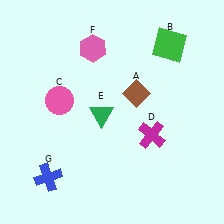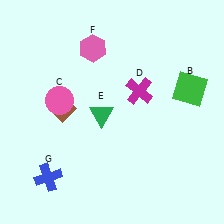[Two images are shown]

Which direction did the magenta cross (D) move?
The magenta cross (D) moved up.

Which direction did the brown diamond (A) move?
The brown diamond (A) moved left.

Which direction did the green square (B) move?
The green square (B) moved down.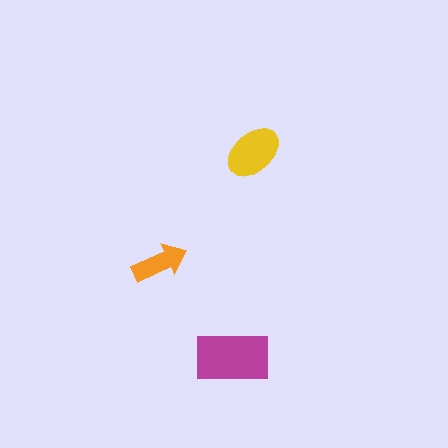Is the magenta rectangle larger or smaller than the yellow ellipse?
Larger.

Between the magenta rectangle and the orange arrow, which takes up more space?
The magenta rectangle.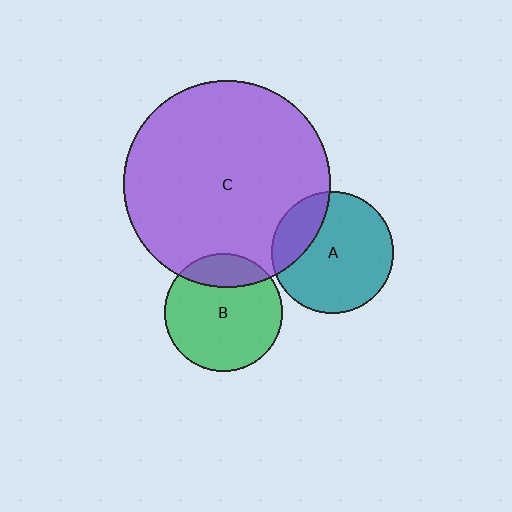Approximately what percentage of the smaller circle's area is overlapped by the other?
Approximately 25%.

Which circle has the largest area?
Circle C (purple).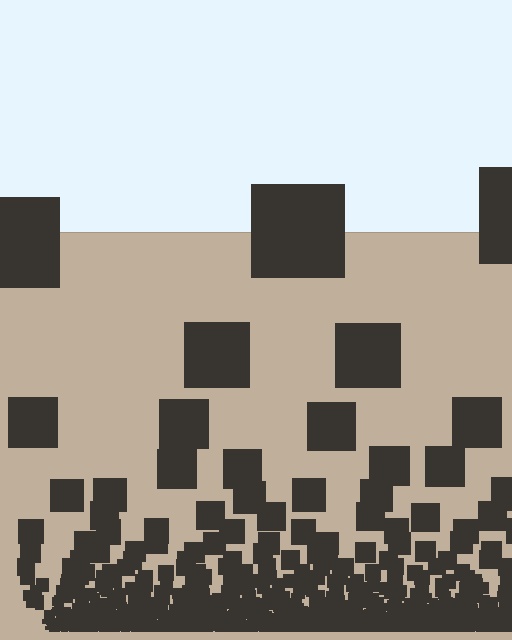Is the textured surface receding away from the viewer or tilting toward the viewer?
The surface appears to tilt toward the viewer. Texture elements get larger and sparser toward the top.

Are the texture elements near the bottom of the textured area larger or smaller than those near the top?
Smaller. The gradient is inverted — elements near the bottom are smaller and denser.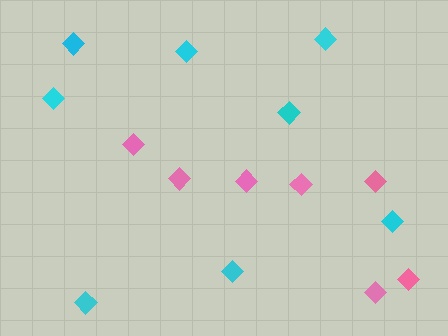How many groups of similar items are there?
There are 2 groups: one group of pink diamonds (7) and one group of cyan diamonds (8).